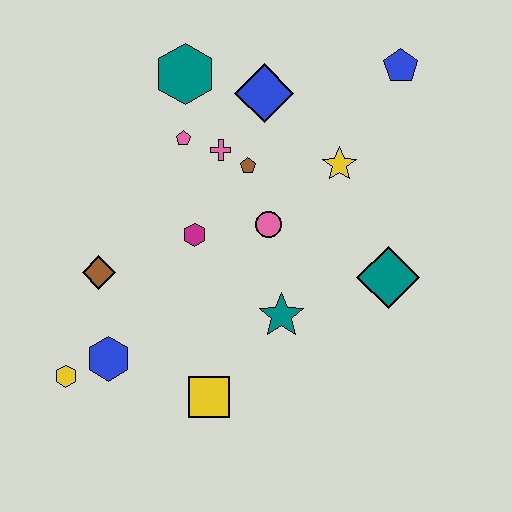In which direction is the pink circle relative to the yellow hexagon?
The pink circle is to the right of the yellow hexagon.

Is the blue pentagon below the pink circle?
No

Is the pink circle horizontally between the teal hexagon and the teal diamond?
Yes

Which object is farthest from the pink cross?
The yellow hexagon is farthest from the pink cross.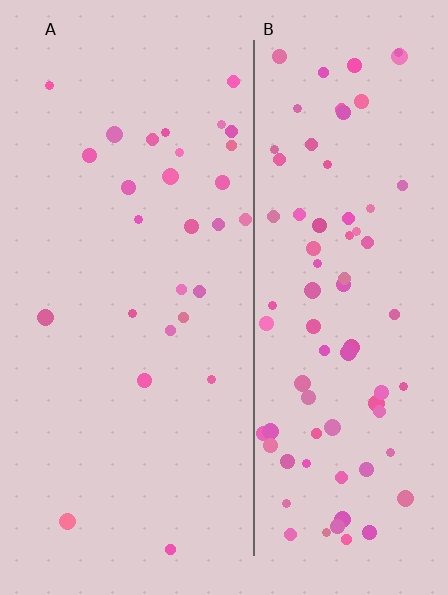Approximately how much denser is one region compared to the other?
Approximately 3.0× — region B over region A.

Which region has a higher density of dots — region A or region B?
B (the right).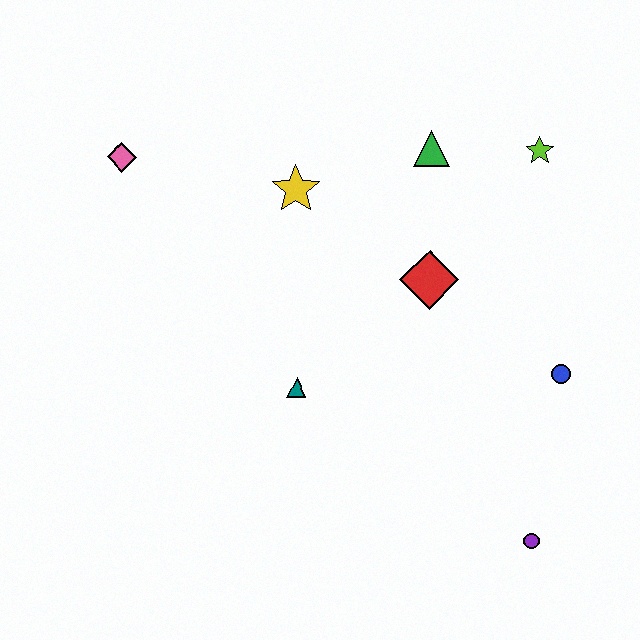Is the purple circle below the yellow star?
Yes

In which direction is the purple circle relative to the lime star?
The purple circle is below the lime star.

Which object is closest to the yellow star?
The green triangle is closest to the yellow star.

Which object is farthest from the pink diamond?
The purple circle is farthest from the pink diamond.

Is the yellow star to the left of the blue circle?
Yes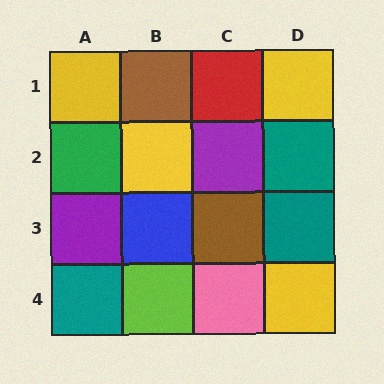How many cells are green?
1 cell is green.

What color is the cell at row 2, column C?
Purple.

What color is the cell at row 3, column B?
Blue.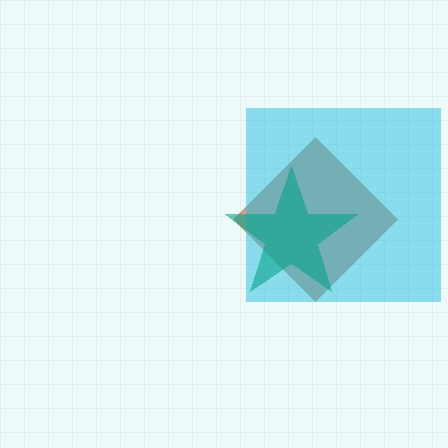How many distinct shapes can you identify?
There are 3 distinct shapes: a brown diamond, a cyan square, a teal star.